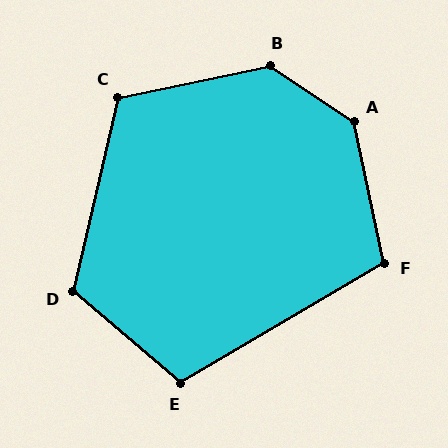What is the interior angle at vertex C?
Approximately 115 degrees (obtuse).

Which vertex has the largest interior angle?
A, at approximately 136 degrees.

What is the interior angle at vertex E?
Approximately 109 degrees (obtuse).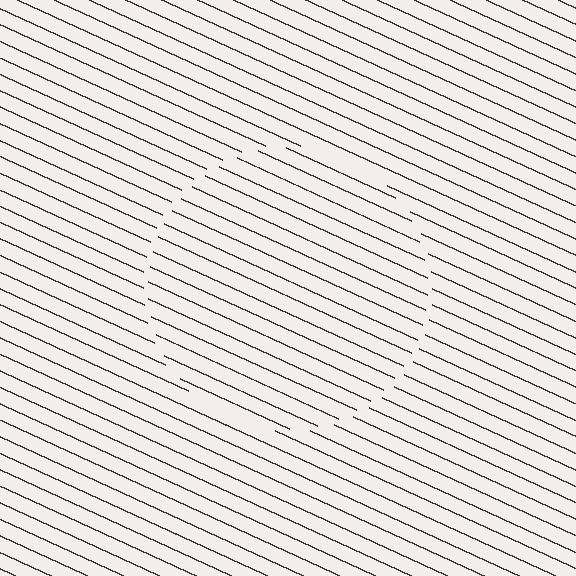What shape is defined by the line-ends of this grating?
An illusory circle. The interior of the shape contains the same grating, shifted by half a period — the contour is defined by the phase discontinuity where line-ends from the inner and outer gratings abut.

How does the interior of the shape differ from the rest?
The interior of the shape contains the same grating, shifted by half a period — the contour is defined by the phase discontinuity where line-ends from the inner and outer gratings abut.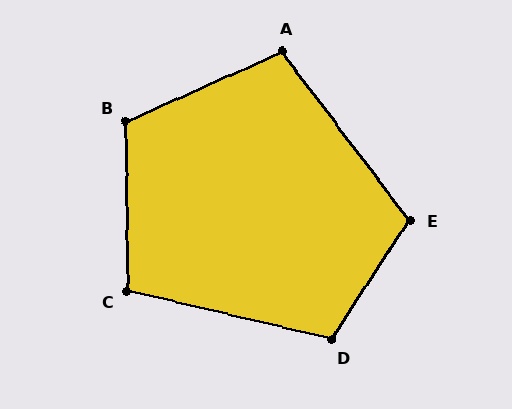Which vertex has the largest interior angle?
B, at approximately 113 degrees.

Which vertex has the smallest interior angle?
A, at approximately 103 degrees.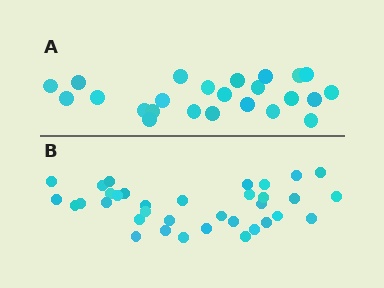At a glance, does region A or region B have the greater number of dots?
Region B (the bottom region) has more dots.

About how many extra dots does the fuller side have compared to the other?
Region B has roughly 12 or so more dots than region A.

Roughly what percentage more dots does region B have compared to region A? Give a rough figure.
About 45% more.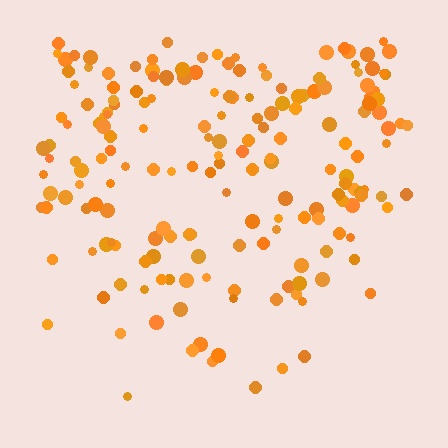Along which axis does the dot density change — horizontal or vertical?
Vertical.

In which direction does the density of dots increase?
From bottom to top, with the top side densest.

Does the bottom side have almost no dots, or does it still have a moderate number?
Still a moderate number, just noticeably fewer than the top.